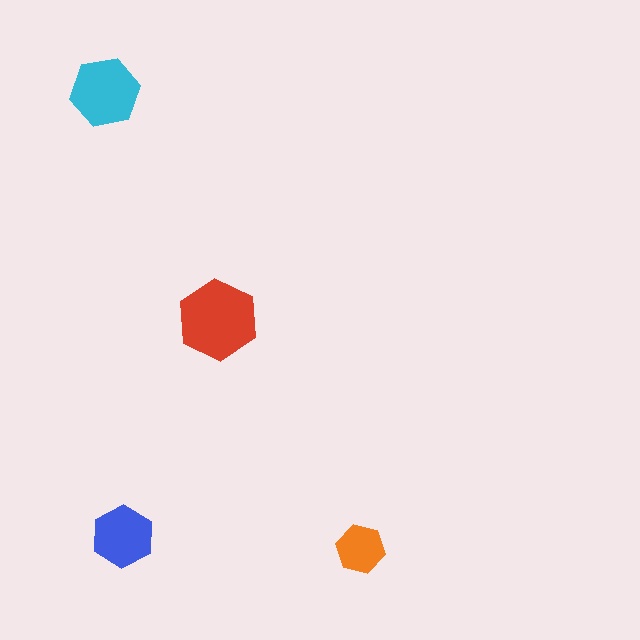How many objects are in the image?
There are 4 objects in the image.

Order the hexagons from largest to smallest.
the red one, the cyan one, the blue one, the orange one.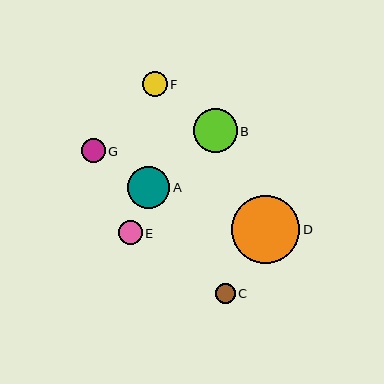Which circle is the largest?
Circle D is the largest with a size of approximately 68 pixels.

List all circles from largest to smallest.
From largest to smallest: D, B, A, F, E, G, C.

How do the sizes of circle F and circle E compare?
Circle F and circle E are approximately the same size.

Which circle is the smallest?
Circle C is the smallest with a size of approximately 20 pixels.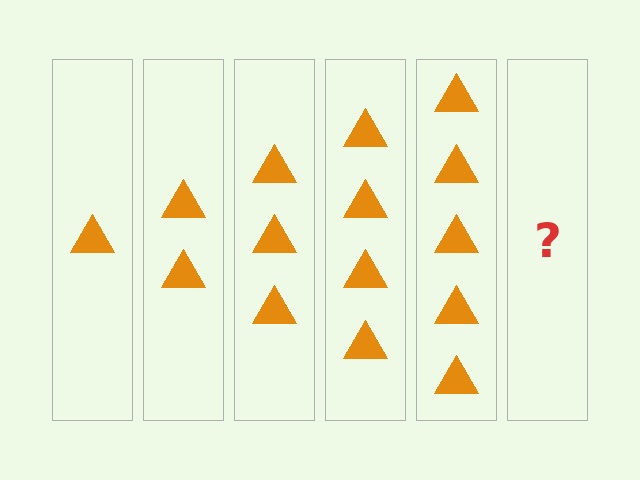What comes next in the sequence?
The next element should be 6 triangles.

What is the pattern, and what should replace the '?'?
The pattern is that each step adds one more triangle. The '?' should be 6 triangles.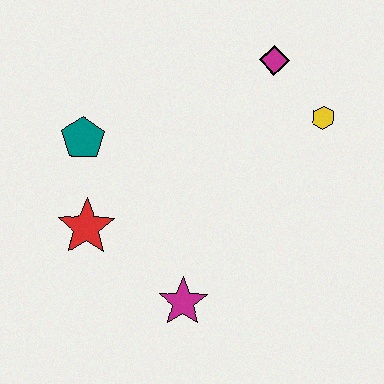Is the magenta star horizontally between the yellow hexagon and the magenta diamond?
No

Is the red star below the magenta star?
No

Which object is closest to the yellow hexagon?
The magenta diamond is closest to the yellow hexagon.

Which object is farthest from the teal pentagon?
The yellow hexagon is farthest from the teal pentagon.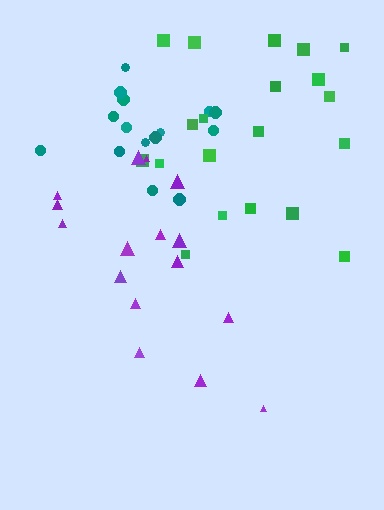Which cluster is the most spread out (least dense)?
Purple.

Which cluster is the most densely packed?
Teal.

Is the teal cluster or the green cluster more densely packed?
Teal.